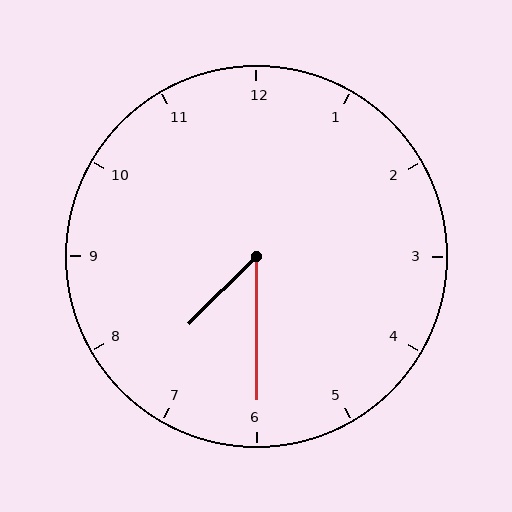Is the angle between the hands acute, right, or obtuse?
It is acute.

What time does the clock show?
7:30.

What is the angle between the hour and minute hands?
Approximately 45 degrees.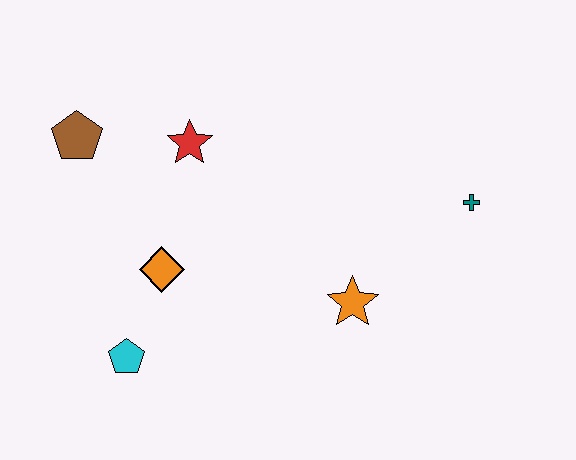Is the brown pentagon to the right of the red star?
No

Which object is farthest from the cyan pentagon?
The teal cross is farthest from the cyan pentagon.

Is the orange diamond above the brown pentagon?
No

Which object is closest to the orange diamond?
The cyan pentagon is closest to the orange diamond.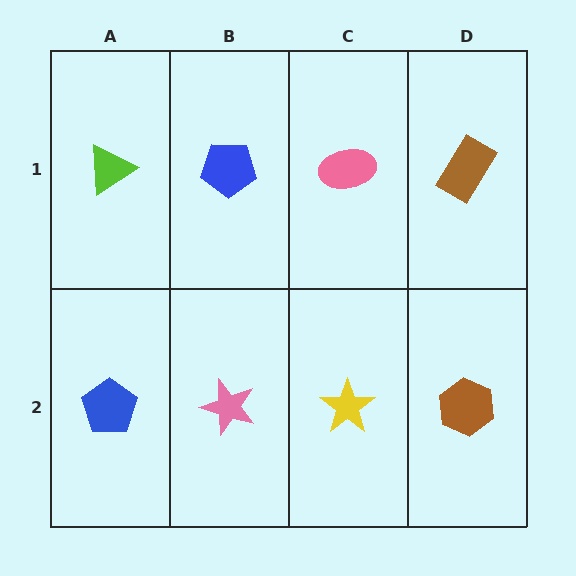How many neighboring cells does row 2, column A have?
2.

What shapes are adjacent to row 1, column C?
A yellow star (row 2, column C), a blue pentagon (row 1, column B), a brown rectangle (row 1, column D).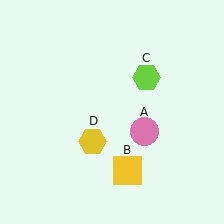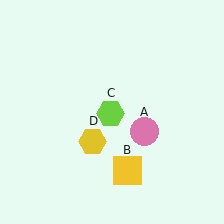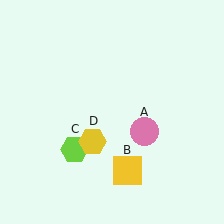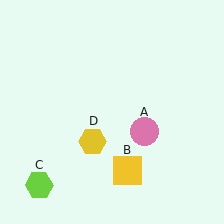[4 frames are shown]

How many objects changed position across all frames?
1 object changed position: lime hexagon (object C).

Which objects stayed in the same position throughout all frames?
Pink circle (object A) and yellow square (object B) and yellow hexagon (object D) remained stationary.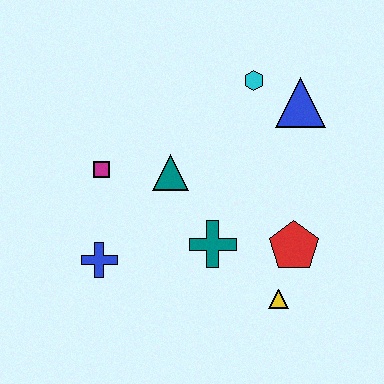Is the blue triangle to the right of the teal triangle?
Yes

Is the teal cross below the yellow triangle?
No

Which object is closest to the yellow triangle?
The red pentagon is closest to the yellow triangle.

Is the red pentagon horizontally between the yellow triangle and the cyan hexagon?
No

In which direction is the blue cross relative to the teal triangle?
The blue cross is below the teal triangle.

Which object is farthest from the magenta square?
The yellow triangle is farthest from the magenta square.